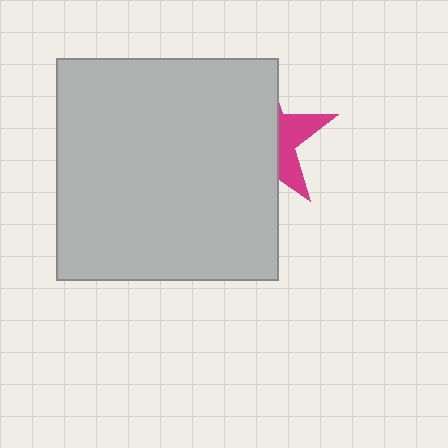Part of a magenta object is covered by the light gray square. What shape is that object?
It is a star.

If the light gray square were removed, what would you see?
You would see the complete magenta star.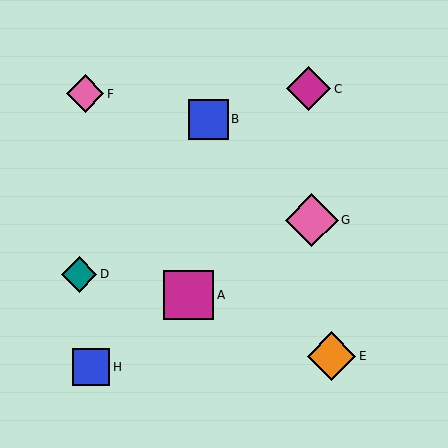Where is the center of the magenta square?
The center of the magenta square is at (189, 295).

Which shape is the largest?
The pink diamond (labeled G) is the largest.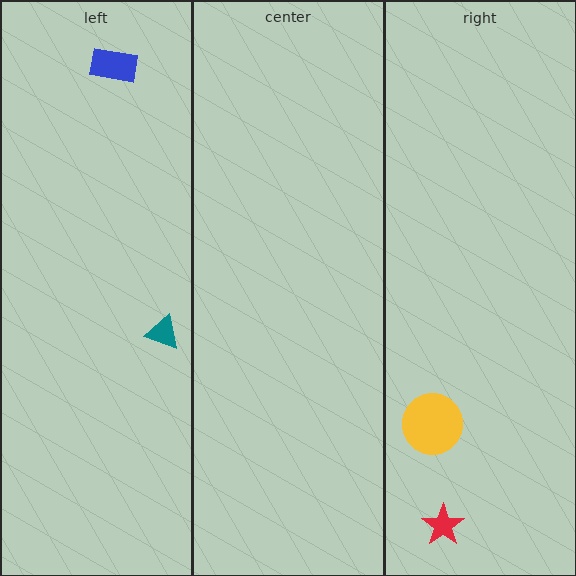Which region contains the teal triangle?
The left region.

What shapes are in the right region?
The yellow circle, the red star.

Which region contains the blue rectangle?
The left region.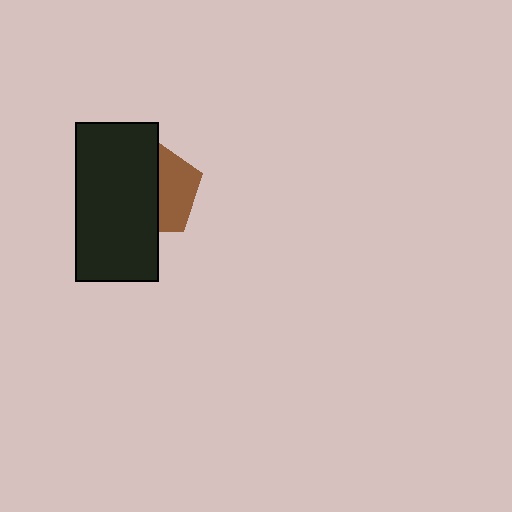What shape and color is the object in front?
The object in front is a black rectangle.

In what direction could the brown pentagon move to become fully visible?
The brown pentagon could move right. That would shift it out from behind the black rectangle entirely.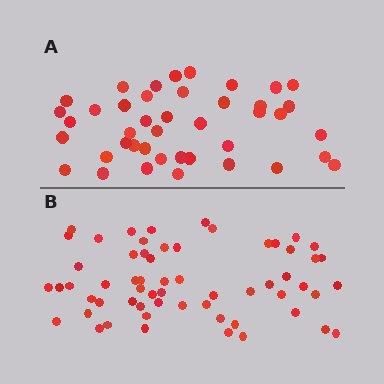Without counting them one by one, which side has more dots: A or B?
Region B (the bottom region) has more dots.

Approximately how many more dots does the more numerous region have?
Region B has approximately 20 more dots than region A.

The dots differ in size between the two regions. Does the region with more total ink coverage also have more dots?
No. Region A has more total ink coverage because its dots are larger, but region B actually contains more individual dots. Total area can be misleading — the number of items is what matters here.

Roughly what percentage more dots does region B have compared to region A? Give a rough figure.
About 45% more.